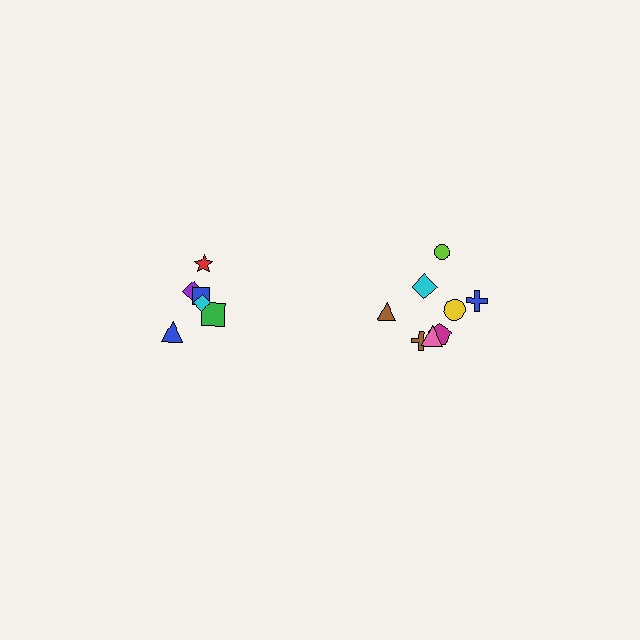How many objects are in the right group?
There are 8 objects.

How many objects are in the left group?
There are 6 objects.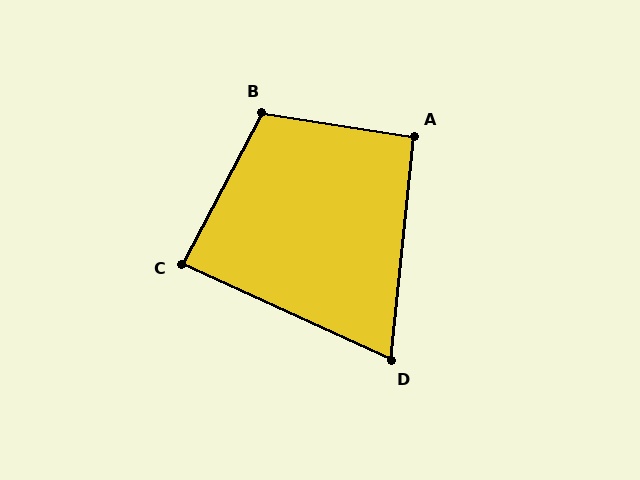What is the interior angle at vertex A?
Approximately 93 degrees (approximately right).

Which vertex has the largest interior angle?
B, at approximately 109 degrees.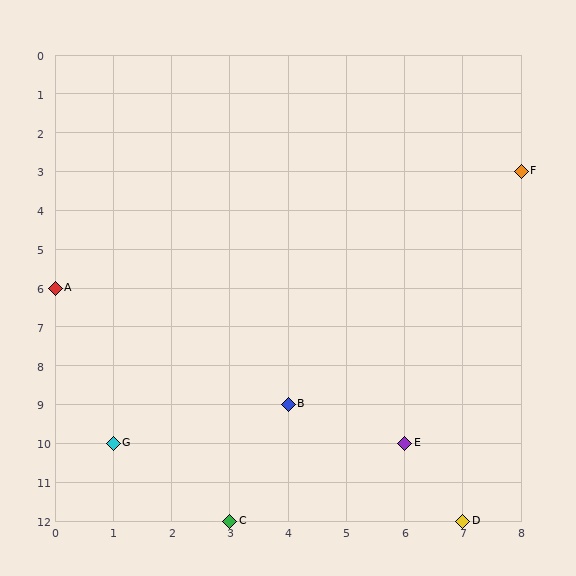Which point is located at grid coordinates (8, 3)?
Point F is at (8, 3).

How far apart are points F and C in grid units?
Points F and C are 5 columns and 9 rows apart (about 10.3 grid units diagonally).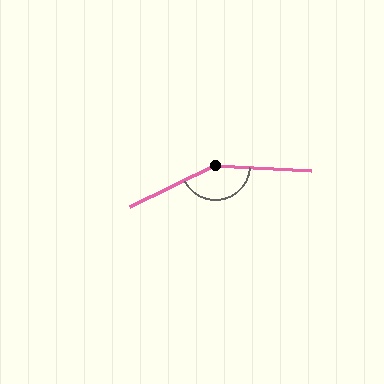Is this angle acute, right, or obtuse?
It is obtuse.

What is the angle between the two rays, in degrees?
Approximately 150 degrees.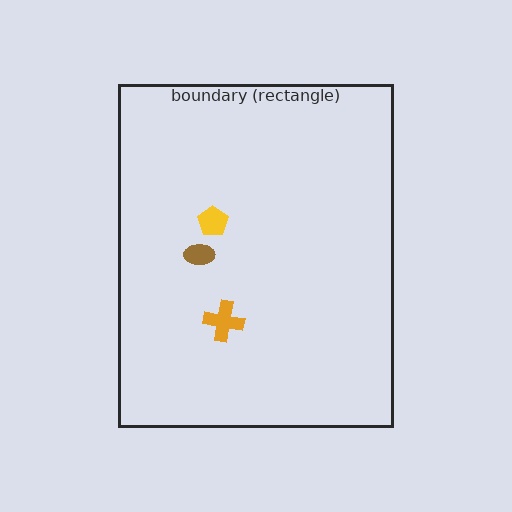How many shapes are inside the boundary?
3 inside, 0 outside.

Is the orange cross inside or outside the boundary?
Inside.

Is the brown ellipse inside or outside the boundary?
Inside.